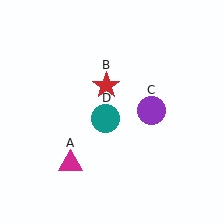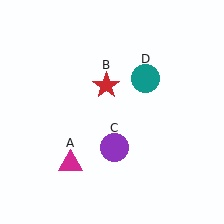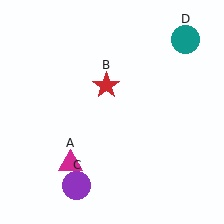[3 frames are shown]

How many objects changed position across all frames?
2 objects changed position: purple circle (object C), teal circle (object D).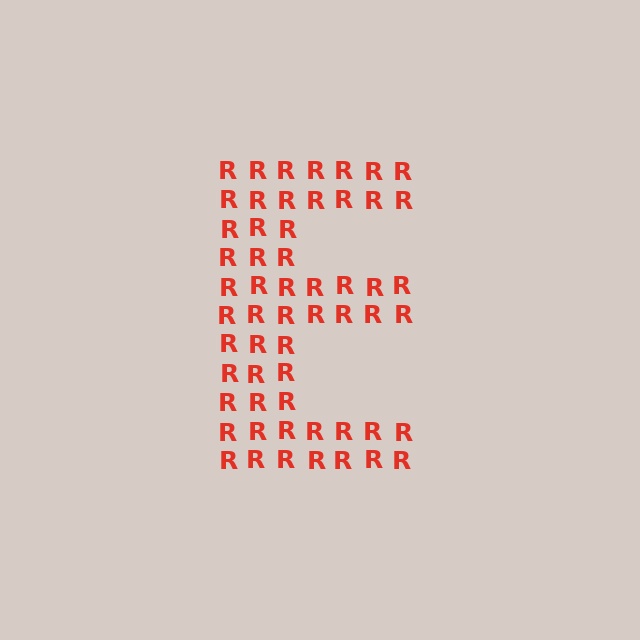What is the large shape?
The large shape is the letter E.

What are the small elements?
The small elements are letter R's.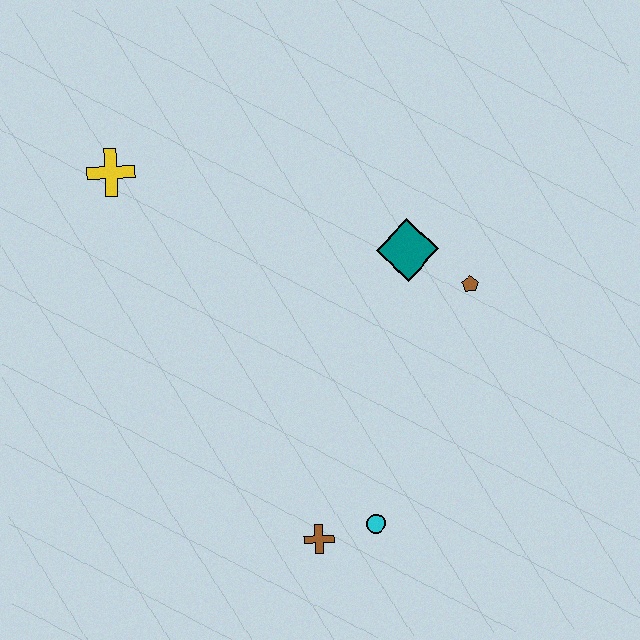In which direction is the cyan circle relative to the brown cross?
The cyan circle is to the right of the brown cross.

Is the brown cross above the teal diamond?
No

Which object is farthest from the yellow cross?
The cyan circle is farthest from the yellow cross.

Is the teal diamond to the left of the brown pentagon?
Yes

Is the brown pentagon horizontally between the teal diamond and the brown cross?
No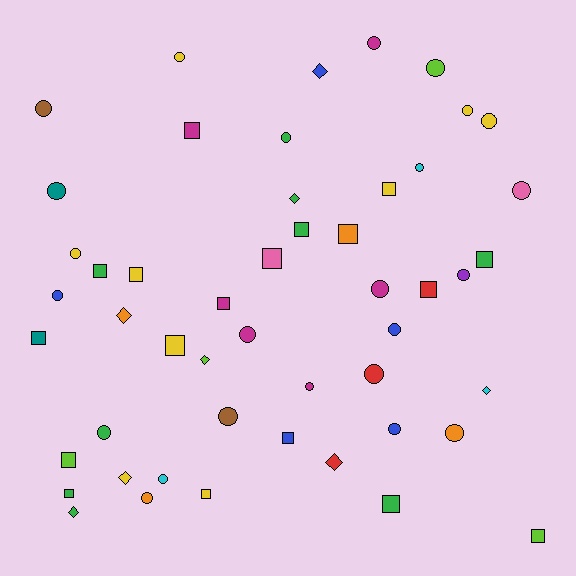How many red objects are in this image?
There are 3 red objects.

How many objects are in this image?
There are 50 objects.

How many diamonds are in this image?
There are 8 diamonds.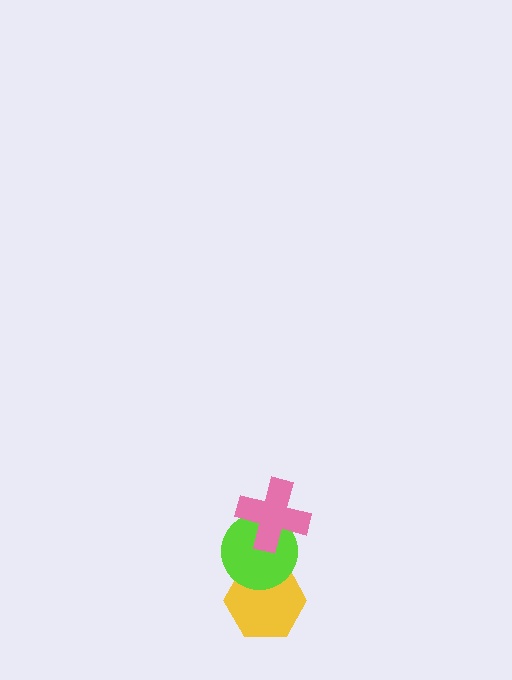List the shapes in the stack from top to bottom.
From top to bottom: the pink cross, the lime circle, the yellow hexagon.